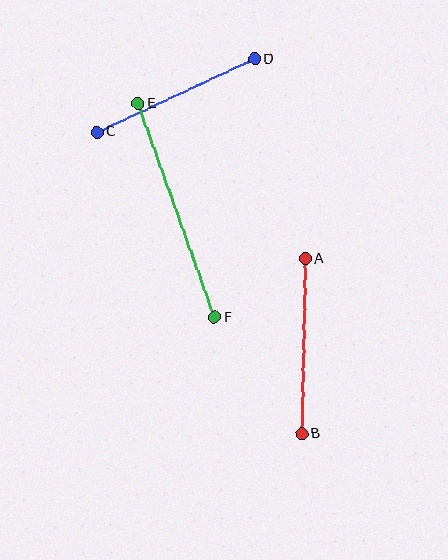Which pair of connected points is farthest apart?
Points E and F are farthest apart.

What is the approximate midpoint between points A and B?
The midpoint is at approximately (304, 346) pixels.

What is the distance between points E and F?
The distance is approximately 227 pixels.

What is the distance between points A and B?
The distance is approximately 175 pixels.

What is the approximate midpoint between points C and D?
The midpoint is at approximately (176, 96) pixels.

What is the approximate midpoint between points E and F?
The midpoint is at approximately (176, 211) pixels.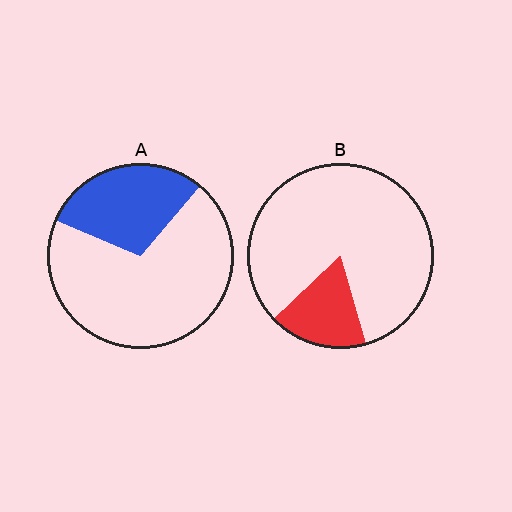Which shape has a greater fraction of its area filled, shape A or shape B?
Shape A.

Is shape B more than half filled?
No.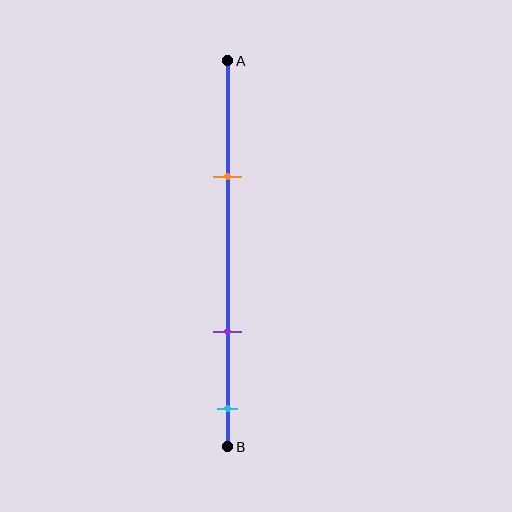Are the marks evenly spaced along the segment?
No, the marks are not evenly spaced.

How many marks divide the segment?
There are 3 marks dividing the segment.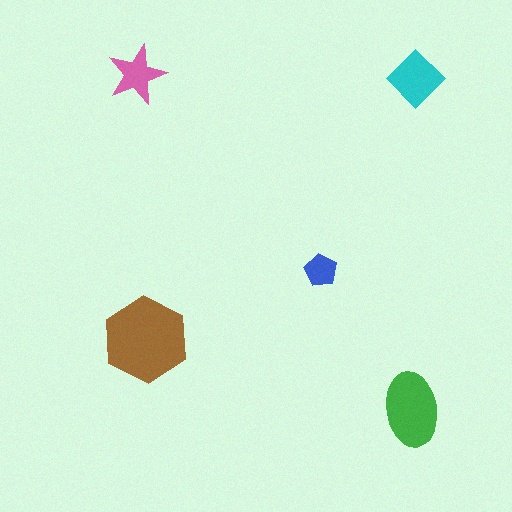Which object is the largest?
The brown hexagon.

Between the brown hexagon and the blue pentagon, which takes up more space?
The brown hexagon.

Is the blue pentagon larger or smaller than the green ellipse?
Smaller.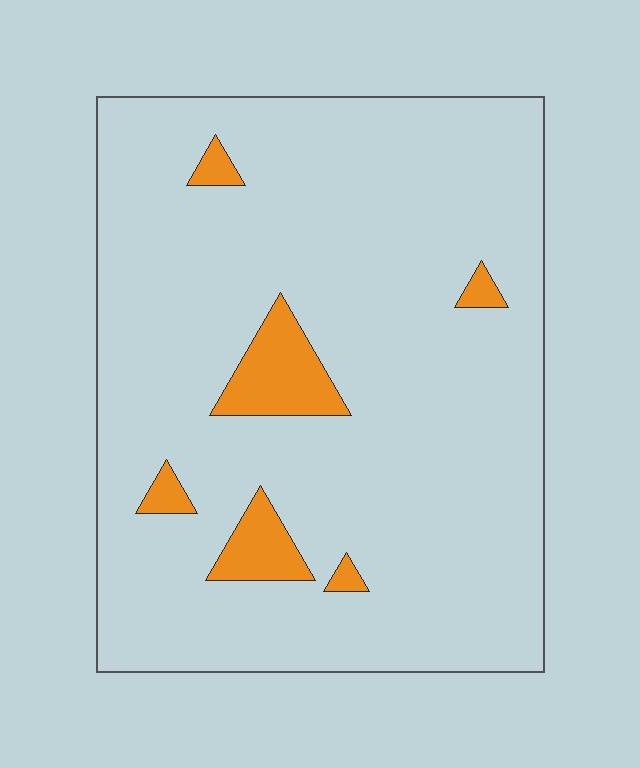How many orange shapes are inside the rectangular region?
6.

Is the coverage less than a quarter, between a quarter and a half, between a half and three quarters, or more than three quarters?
Less than a quarter.